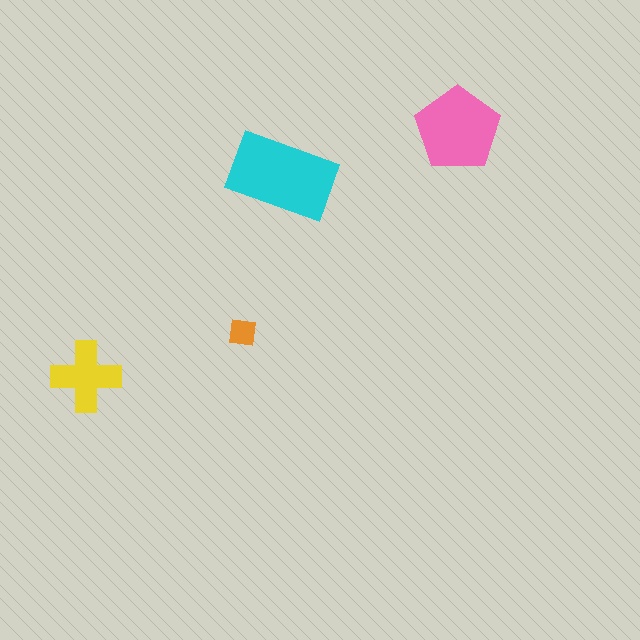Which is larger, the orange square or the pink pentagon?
The pink pentagon.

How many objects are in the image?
There are 4 objects in the image.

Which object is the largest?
The cyan rectangle.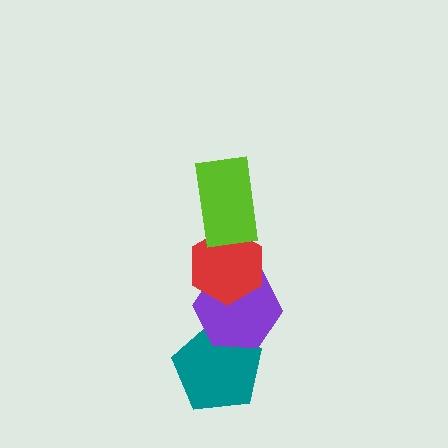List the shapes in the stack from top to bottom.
From top to bottom: the lime rectangle, the red hexagon, the purple hexagon, the teal pentagon.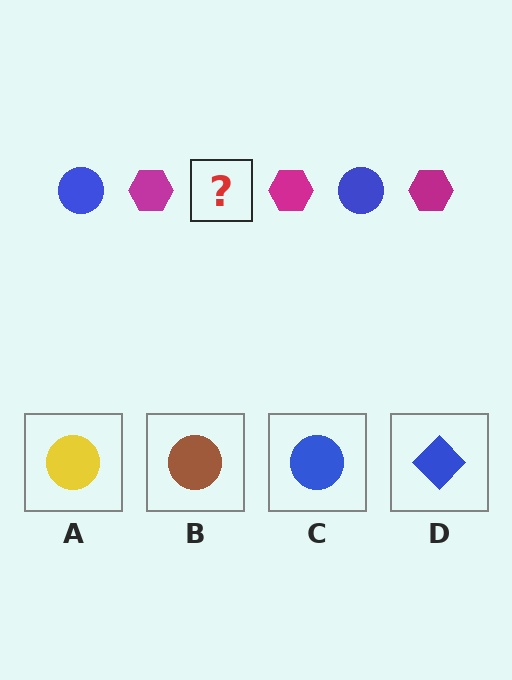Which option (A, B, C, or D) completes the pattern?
C.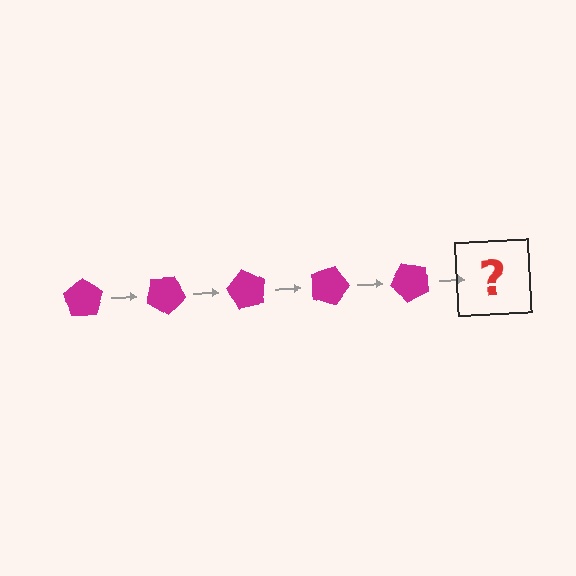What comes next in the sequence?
The next element should be a magenta pentagon rotated 150 degrees.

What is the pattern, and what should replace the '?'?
The pattern is that the pentagon rotates 30 degrees each step. The '?' should be a magenta pentagon rotated 150 degrees.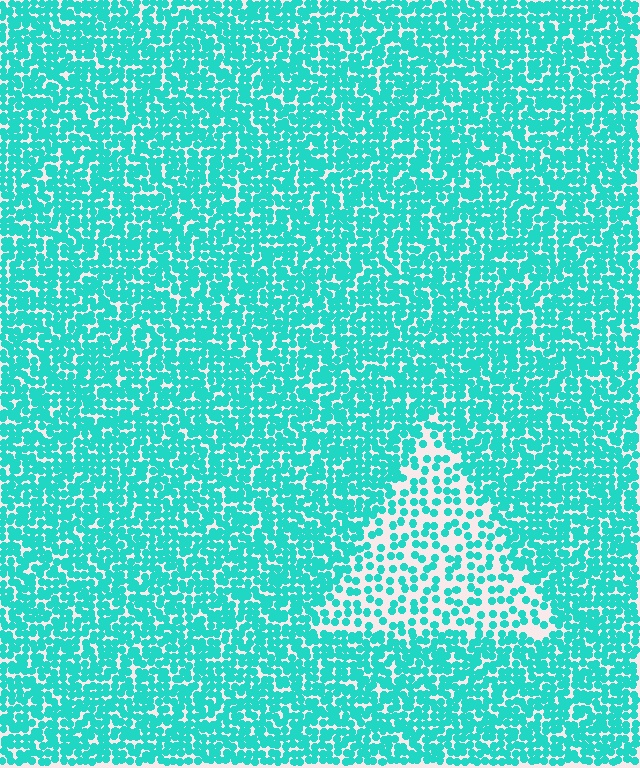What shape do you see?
I see a triangle.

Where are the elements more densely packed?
The elements are more densely packed outside the triangle boundary.